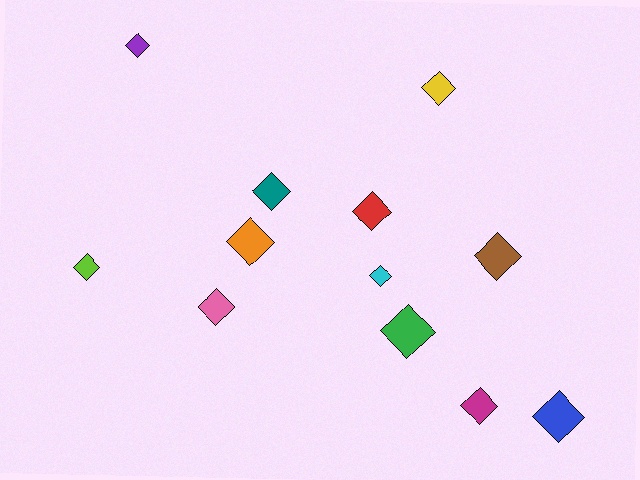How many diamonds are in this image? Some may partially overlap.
There are 12 diamonds.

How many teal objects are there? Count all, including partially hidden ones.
There is 1 teal object.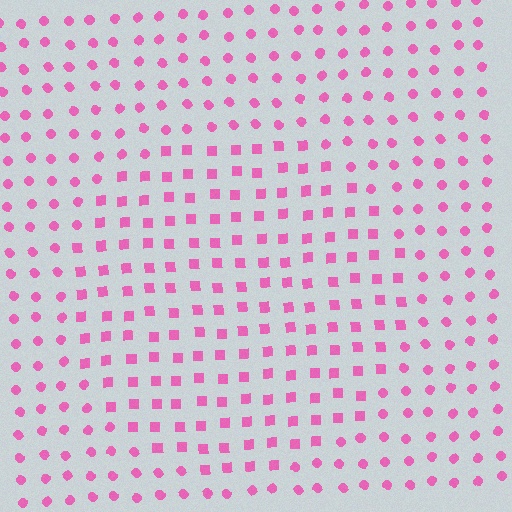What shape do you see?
I see a circle.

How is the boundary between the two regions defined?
The boundary is defined by a change in element shape: squares inside vs. circles outside. All elements share the same color and spacing.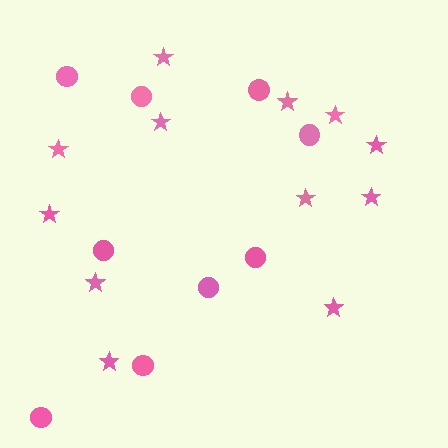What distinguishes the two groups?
There are 2 groups: one group of circles (9) and one group of stars (12).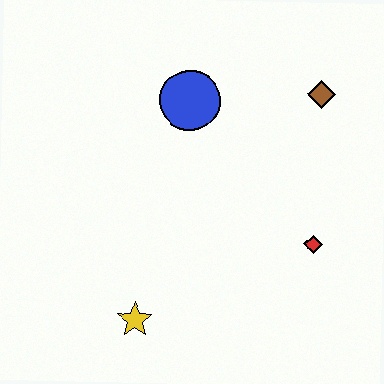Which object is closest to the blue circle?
The brown diamond is closest to the blue circle.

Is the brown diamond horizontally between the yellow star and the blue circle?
No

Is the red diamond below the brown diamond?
Yes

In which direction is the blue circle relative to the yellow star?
The blue circle is above the yellow star.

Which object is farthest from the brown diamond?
The yellow star is farthest from the brown diamond.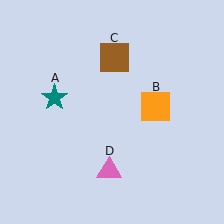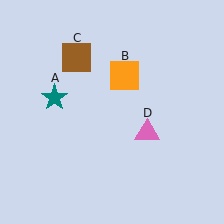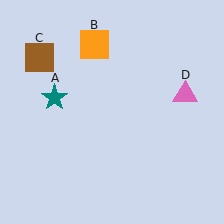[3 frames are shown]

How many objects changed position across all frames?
3 objects changed position: orange square (object B), brown square (object C), pink triangle (object D).